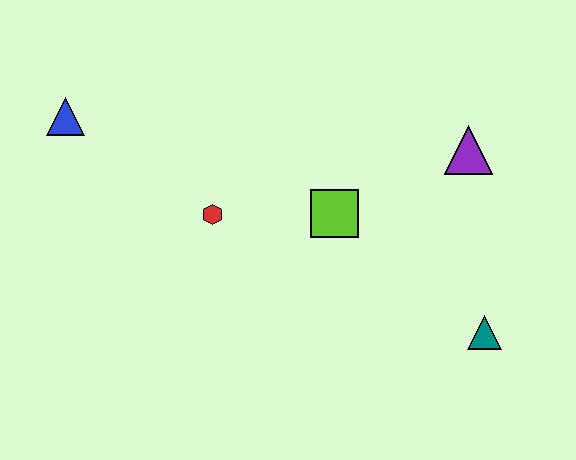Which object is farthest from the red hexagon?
The teal triangle is farthest from the red hexagon.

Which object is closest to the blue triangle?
The red hexagon is closest to the blue triangle.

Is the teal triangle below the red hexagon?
Yes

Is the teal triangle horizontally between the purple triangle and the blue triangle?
No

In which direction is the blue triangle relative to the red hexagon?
The blue triangle is to the left of the red hexagon.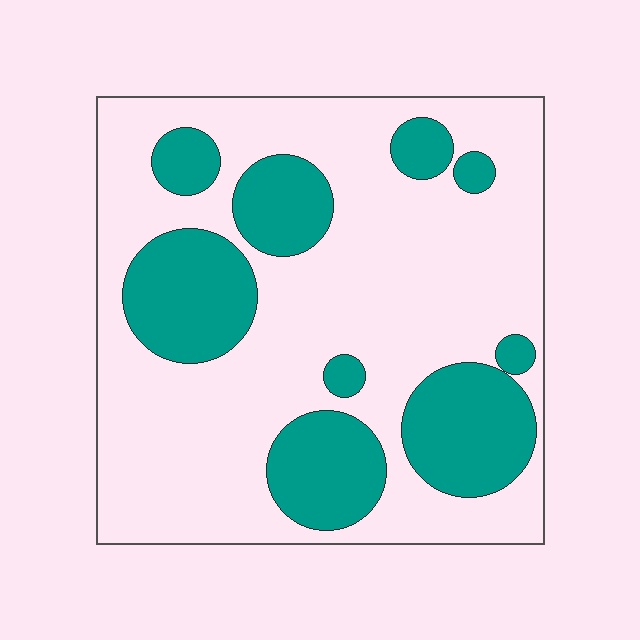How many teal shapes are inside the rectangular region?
9.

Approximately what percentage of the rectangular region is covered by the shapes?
Approximately 30%.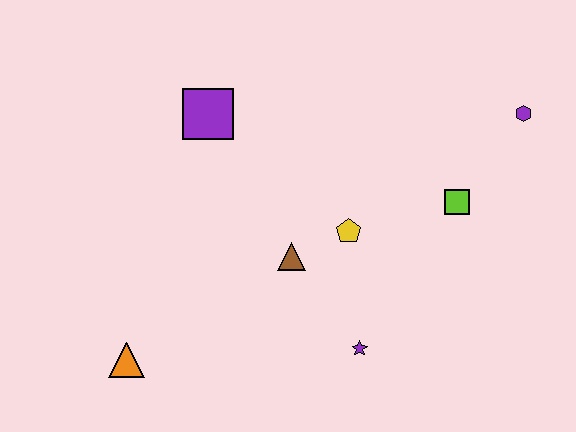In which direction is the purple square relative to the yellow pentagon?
The purple square is to the left of the yellow pentagon.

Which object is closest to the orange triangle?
The brown triangle is closest to the orange triangle.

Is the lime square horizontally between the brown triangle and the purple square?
No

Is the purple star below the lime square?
Yes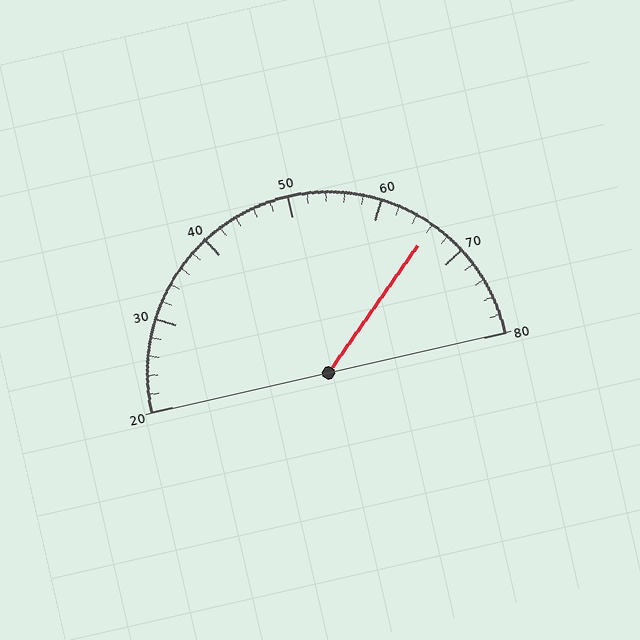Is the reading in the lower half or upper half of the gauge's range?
The reading is in the upper half of the range (20 to 80).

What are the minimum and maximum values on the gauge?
The gauge ranges from 20 to 80.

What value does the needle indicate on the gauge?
The needle indicates approximately 66.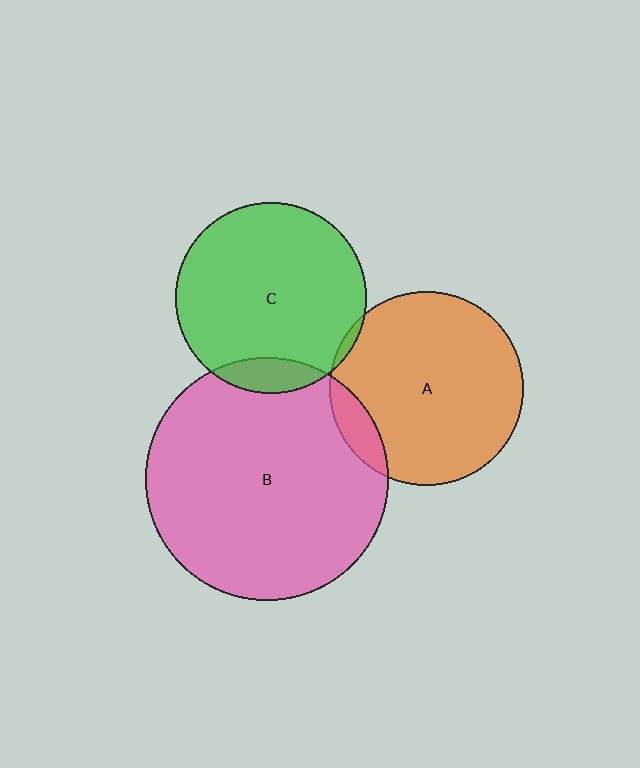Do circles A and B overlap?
Yes.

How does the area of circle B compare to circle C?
Approximately 1.6 times.